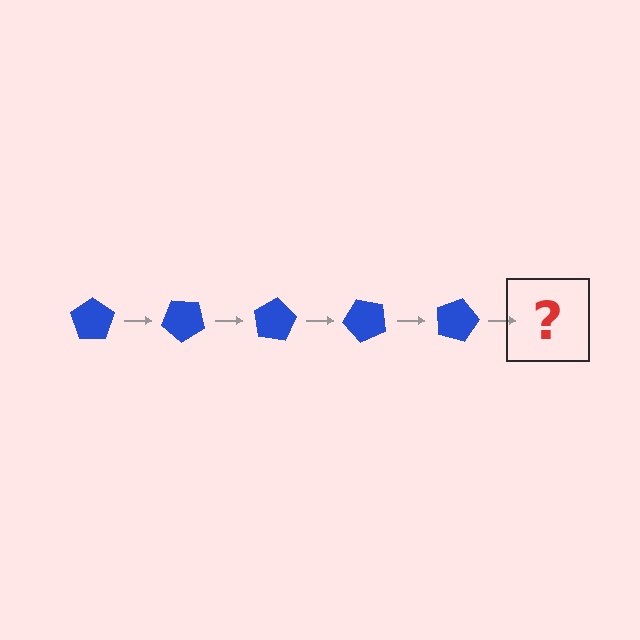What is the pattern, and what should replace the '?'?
The pattern is that the pentagon rotates 40 degrees each step. The '?' should be a blue pentagon rotated 200 degrees.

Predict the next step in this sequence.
The next step is a blue pentagon rotated 200 degrees.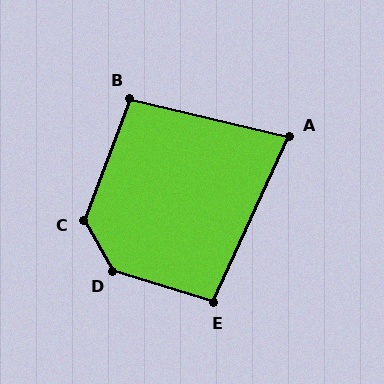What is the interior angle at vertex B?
Approximately 97 degrees (obtuse).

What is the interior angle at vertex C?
Approximately 130 degrees (obtuse).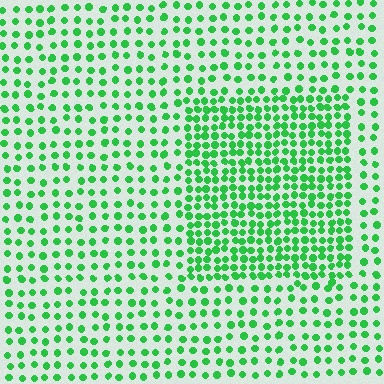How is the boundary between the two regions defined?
The boundary is defined by a change in element density (approximately 2.0x ratio). All elements are the same color, size, and shape.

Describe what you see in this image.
The image contains small green elements arranged at two different densities. A rectangle-shaped region is visible where the elements are more densely packed than the surrounding area.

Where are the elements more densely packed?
The elements are more densely packed inside the rectangle boundary.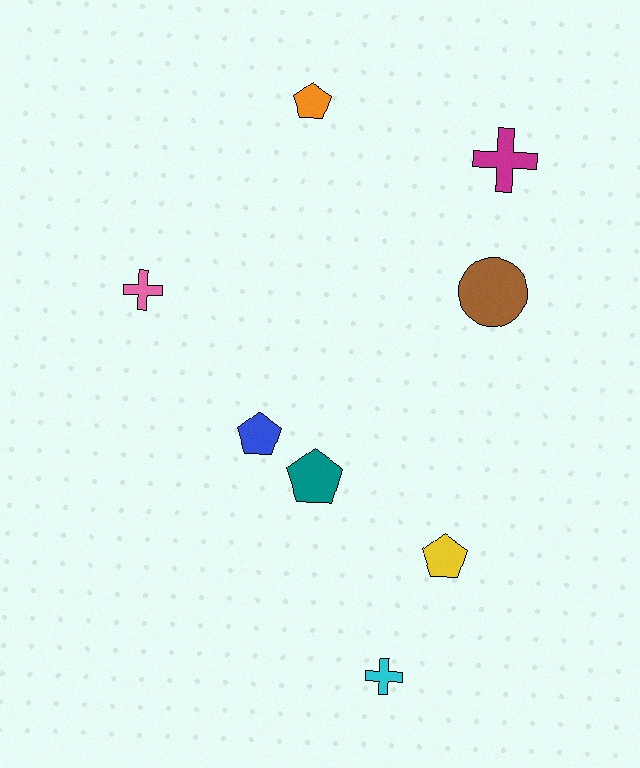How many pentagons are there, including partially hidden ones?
There are 4 pentagons.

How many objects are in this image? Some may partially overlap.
There are 8 objects.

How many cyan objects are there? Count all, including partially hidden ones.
There is 1 cyan object.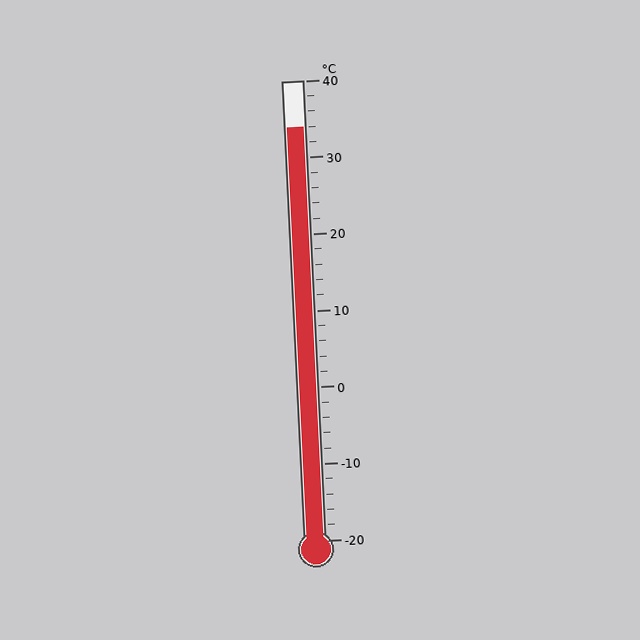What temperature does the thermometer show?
The thermometer shows approximately 34°C.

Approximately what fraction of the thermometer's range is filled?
The thermometer is filled to approximately 90% of its range.